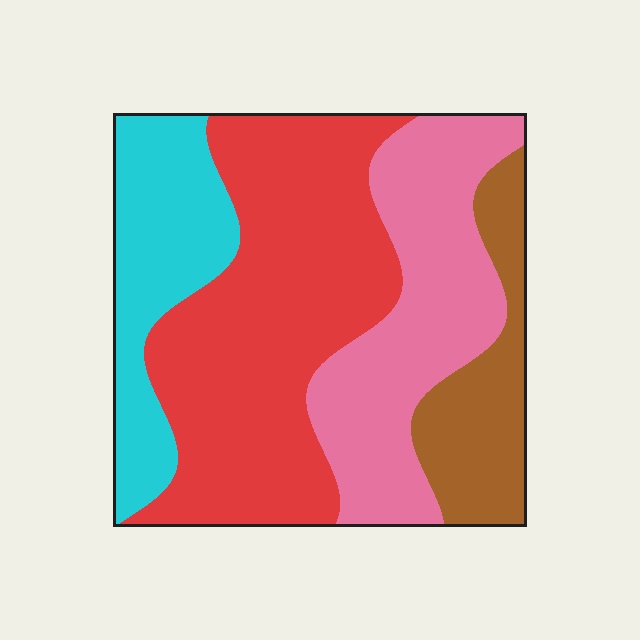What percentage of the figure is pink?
Pink covers around 25% of the figure.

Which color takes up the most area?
Red, at roughly 40%.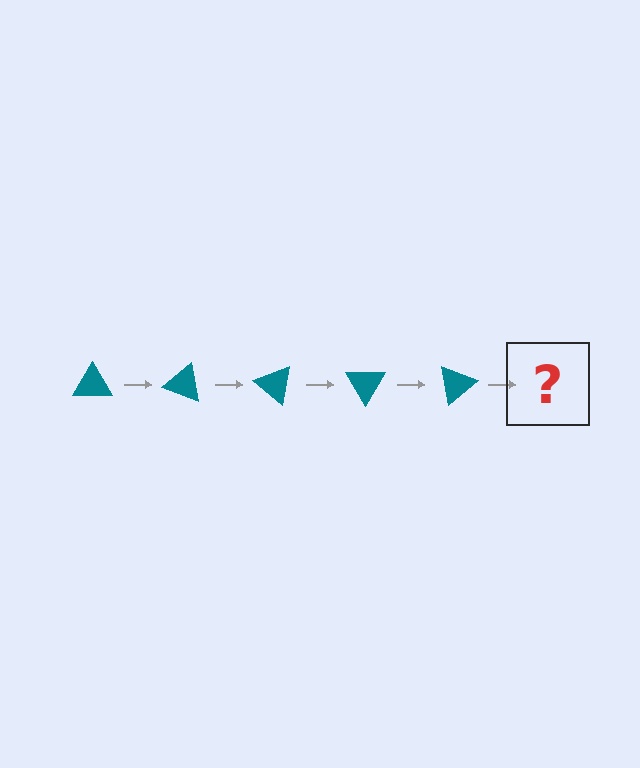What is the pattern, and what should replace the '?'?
The pattern is that the triangle rotates 20 degrees each step. The '?' should be a teal triangle rotated 100 degrees.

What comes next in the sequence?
The next element should be a teal triangle rotated 100 degrees.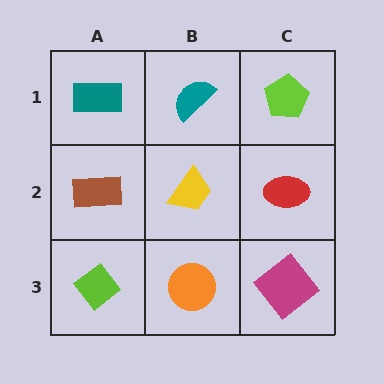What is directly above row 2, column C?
A lime pentagon.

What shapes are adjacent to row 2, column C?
A lime pentagon (row 1, column C), a magenta diamond (row 3, column C), a yellow trapezoid (row 2, column B).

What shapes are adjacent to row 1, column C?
A red ellipse (row 2, column C), a teal semicircle (row 1, column B).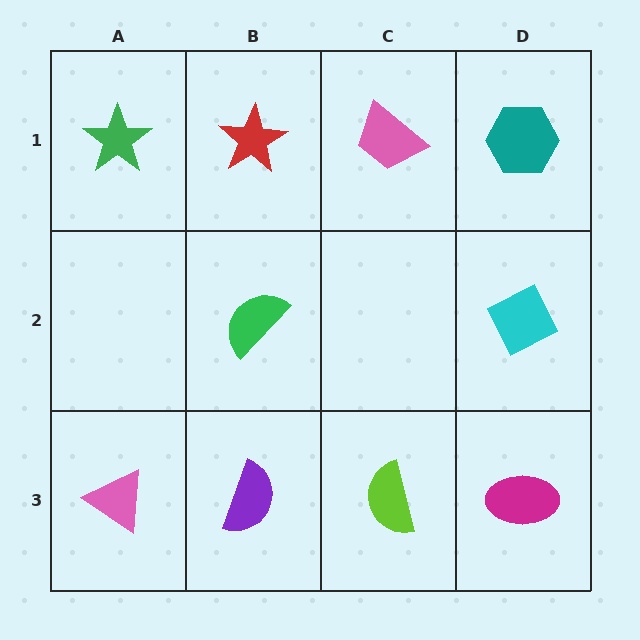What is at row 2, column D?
A cyan diamond.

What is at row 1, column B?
A red star.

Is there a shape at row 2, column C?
No, that cell is empty.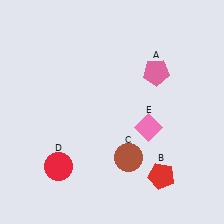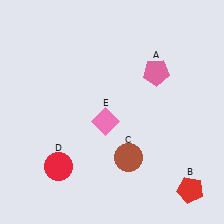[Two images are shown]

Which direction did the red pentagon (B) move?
The red pentagon (B) moved right.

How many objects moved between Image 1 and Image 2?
2 objects moved between the two images.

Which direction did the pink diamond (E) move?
The pink diamond (E) moved left.